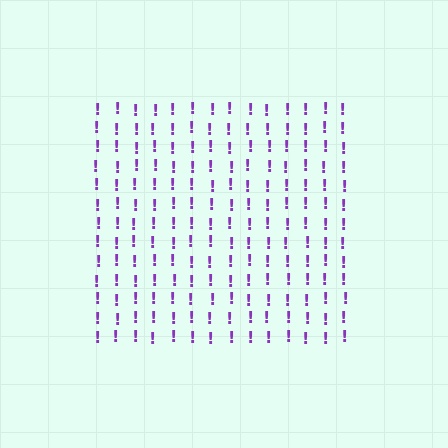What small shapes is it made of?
It is made of small exclamation marks.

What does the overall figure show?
The overall figure shows a square.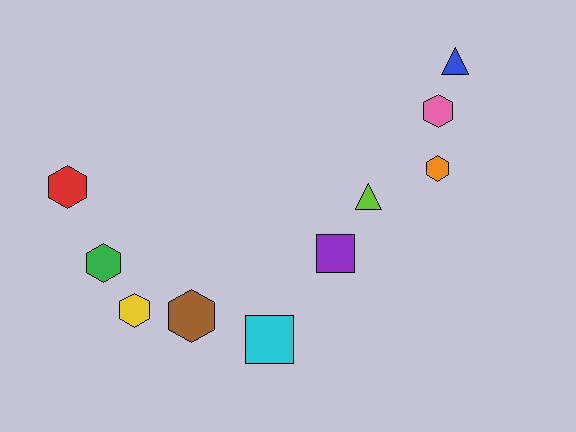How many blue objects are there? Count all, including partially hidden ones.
There is 1 blue object.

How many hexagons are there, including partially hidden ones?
There are 6 hexagons.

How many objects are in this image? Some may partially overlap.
There are 10 objects.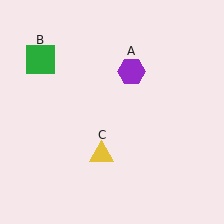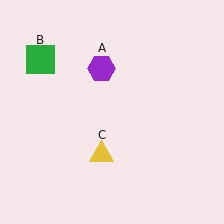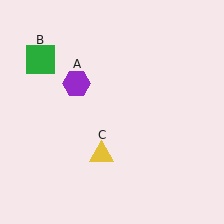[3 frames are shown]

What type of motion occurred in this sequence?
The purple hexagon (object A) rotated counterclockwise around the center of the scene.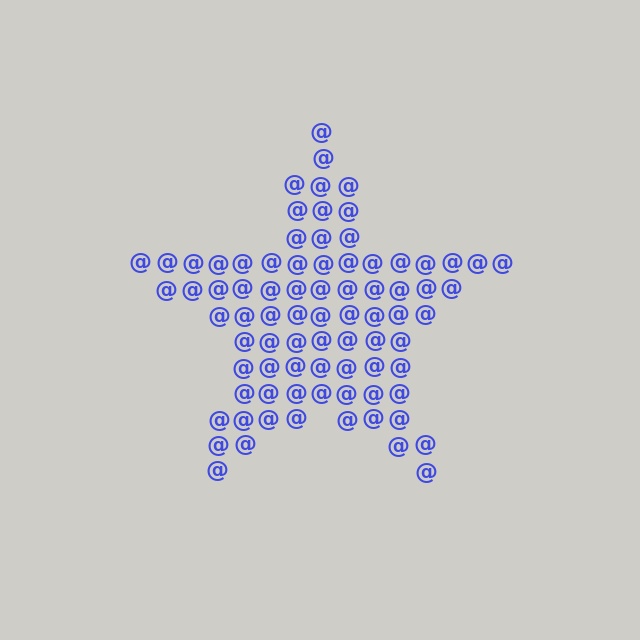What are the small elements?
The small elements are at signs.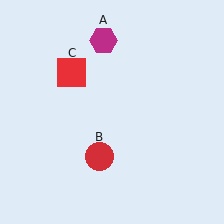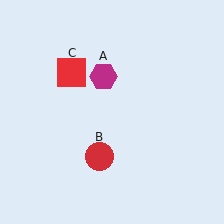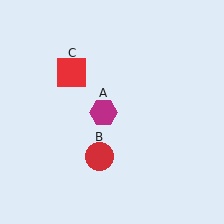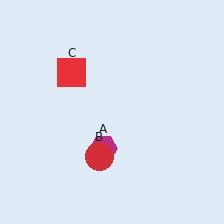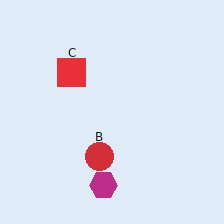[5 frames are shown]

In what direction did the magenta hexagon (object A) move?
The magenta hexagon (object A) moved down.